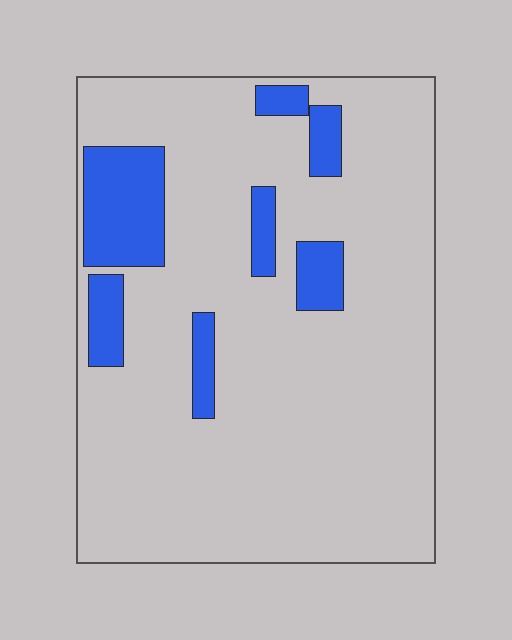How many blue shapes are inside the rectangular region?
7.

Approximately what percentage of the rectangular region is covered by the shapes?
Approximately 15%.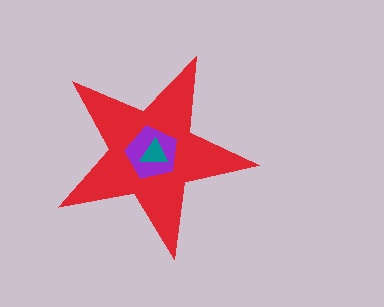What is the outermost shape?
The red star.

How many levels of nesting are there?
3.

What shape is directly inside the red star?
The purple pentagon.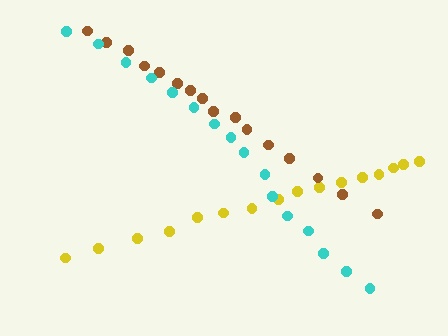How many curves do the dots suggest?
There are 3 distinct paths.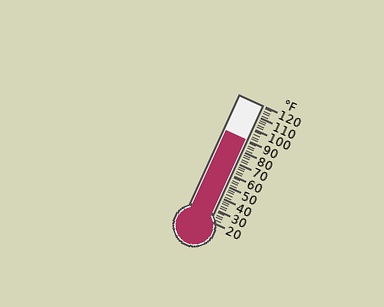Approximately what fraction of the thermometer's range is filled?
The thermometer is filled to approximately 70% of its range.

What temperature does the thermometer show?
The thermometer shows approximately 90°F.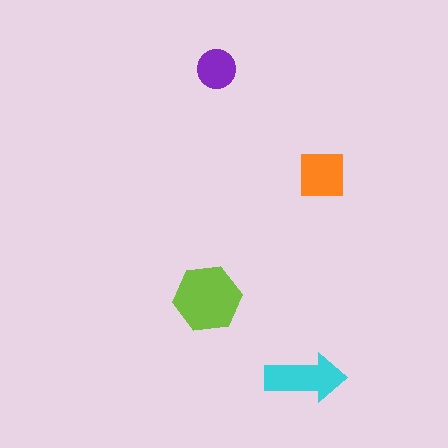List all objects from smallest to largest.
The purple circle, the orange square, the cyan arrow, the lime hexagon.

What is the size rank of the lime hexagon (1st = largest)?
1st.